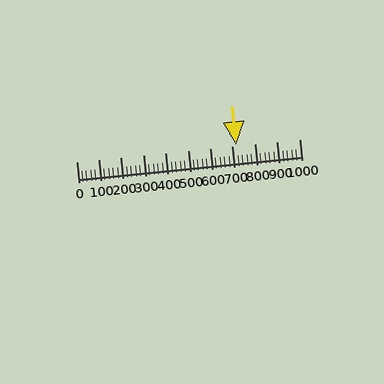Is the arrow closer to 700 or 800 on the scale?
The arrow is closer to 700.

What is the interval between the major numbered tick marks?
The major tick marks are spaced 100 units apart.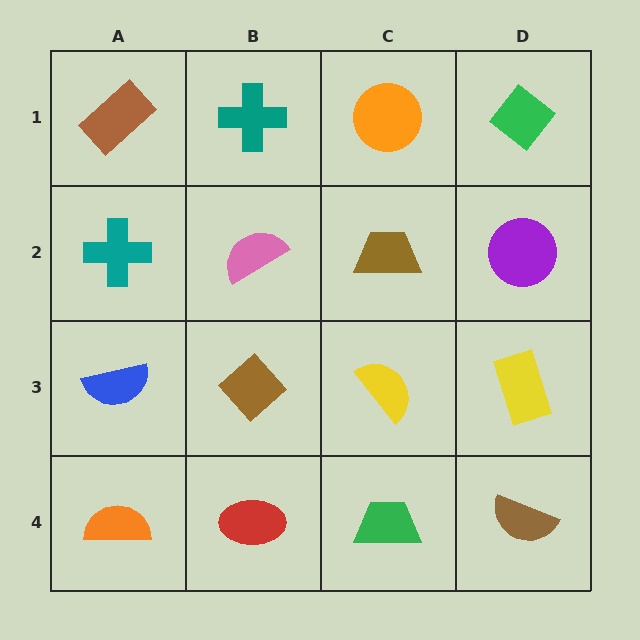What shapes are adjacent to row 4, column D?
A yellow rectangle (row 3, column D), a green trapezoid (row 4, column C).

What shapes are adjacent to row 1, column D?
A purple circle (row 2, column D), an orange circle (row 1, column C).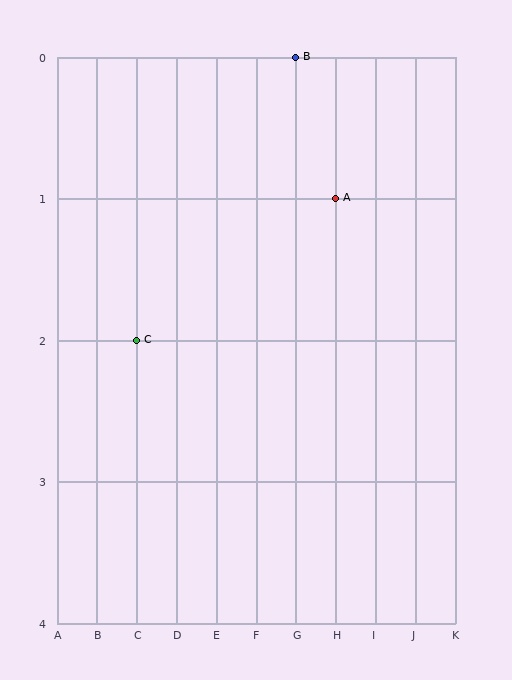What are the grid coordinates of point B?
Point B is at grid coordinates (G, 0).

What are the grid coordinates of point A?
Point A is at grid coordinates (H, 1).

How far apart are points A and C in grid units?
Points A and C are 5 columns and 1 row apart (about 5.1 grid units diagonally).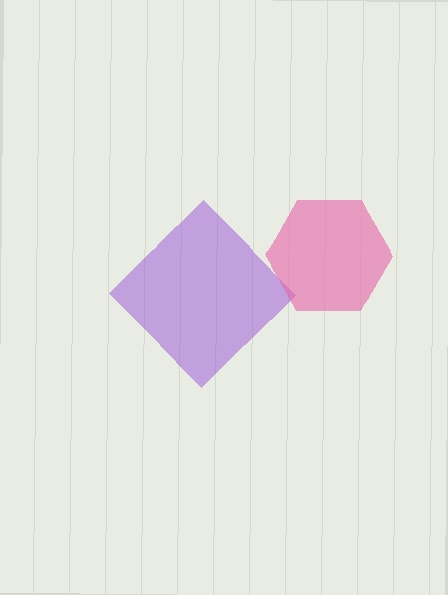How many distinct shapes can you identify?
There are 2 distinct shapes: a purple diamond, a pink hexagon.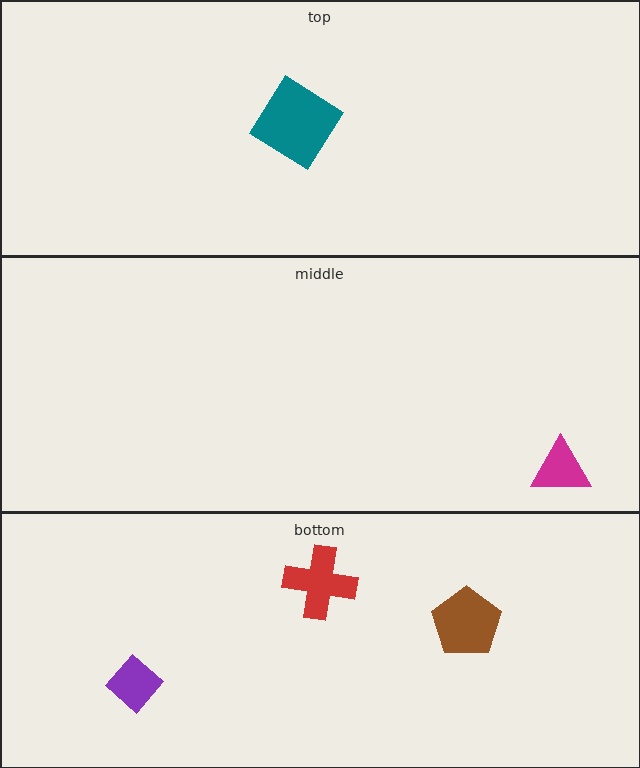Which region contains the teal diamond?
The top region.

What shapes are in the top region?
The teal diamond.